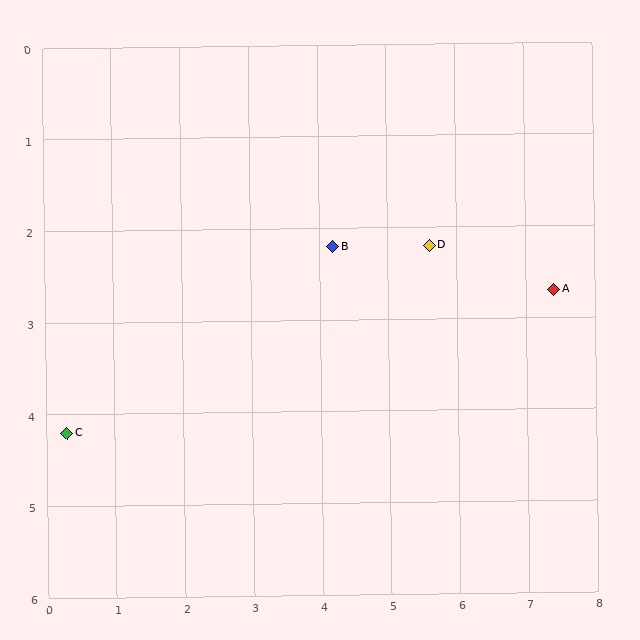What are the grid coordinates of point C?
Point C is at approximately (0.3, 4.2).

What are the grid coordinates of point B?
Point B is at approximately (4.2, 2.2).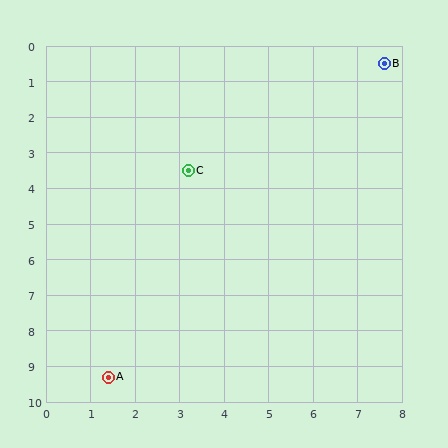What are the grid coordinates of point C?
Point C is at approximately (3.2, 3.5).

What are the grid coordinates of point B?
Point B is at approximately (7.6, 0.5).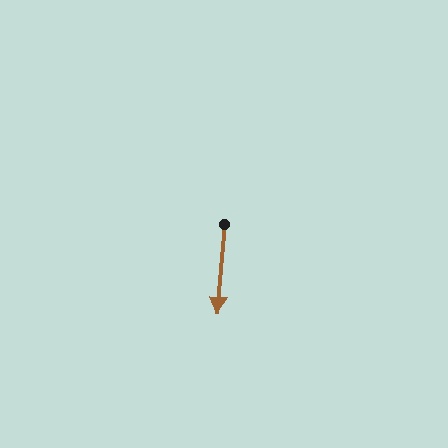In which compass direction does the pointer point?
South.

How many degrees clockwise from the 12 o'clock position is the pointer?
Approximately 184 degrees.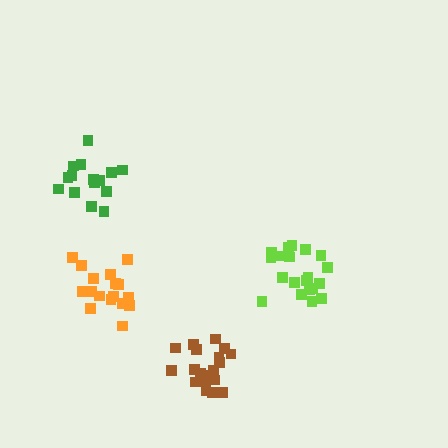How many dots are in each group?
Group 1: 15 dots, Group 2: 17 dots, Group 3: 21 dots, Group 4: 20 dots (73 total).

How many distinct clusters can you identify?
There are 4 distinct clusters.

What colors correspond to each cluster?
The clusters are colored: green, orange, brown, lime.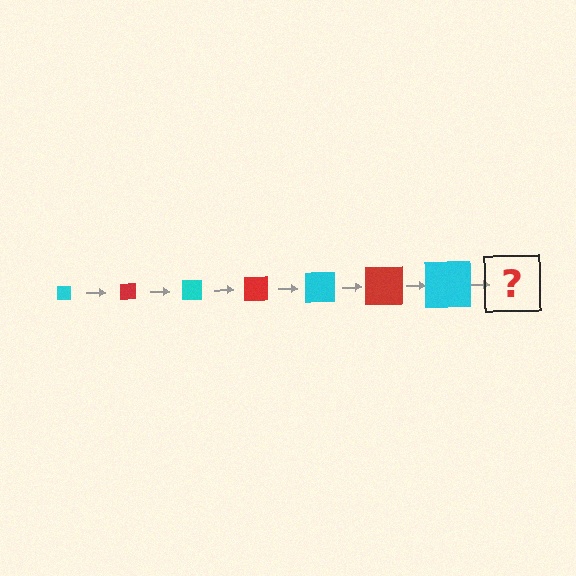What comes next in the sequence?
The next element should be a red square, larger than the previous one.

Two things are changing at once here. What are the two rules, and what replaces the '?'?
The two rules are that the square grows larger each step and the color cycles through cyan and red. The '?' should be a red square, larger than the previous one.